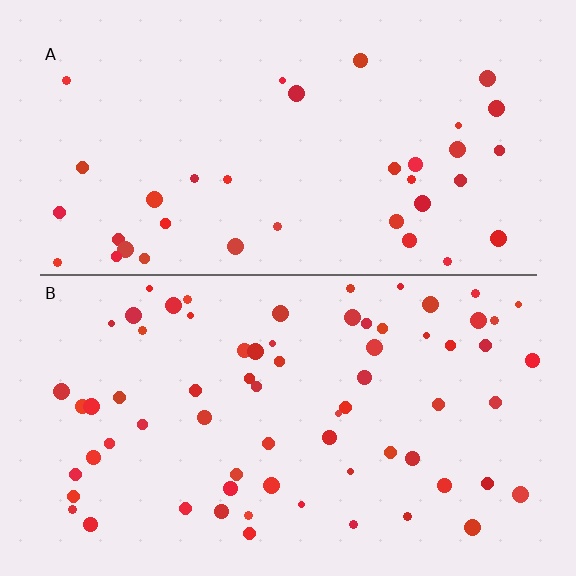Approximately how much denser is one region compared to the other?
Approximately 1.9× — region B over region A.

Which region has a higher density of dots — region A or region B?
B (the bottom).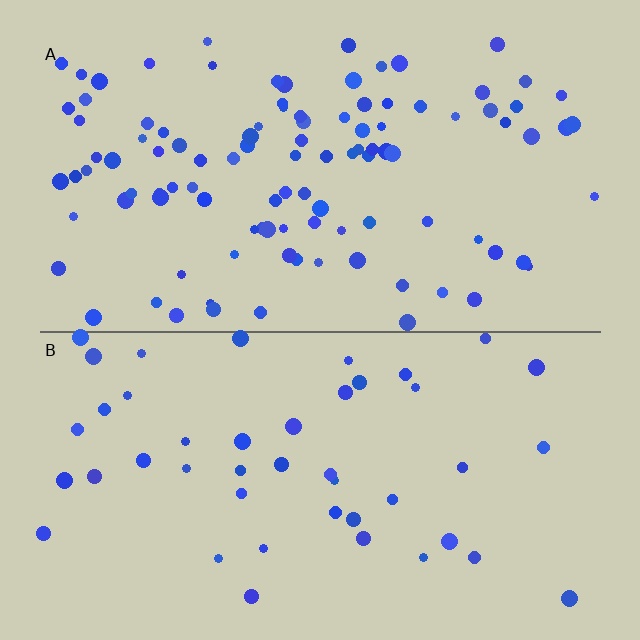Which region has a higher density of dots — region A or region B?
A (the top).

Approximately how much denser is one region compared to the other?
Approximately 2.3× — region A over region B.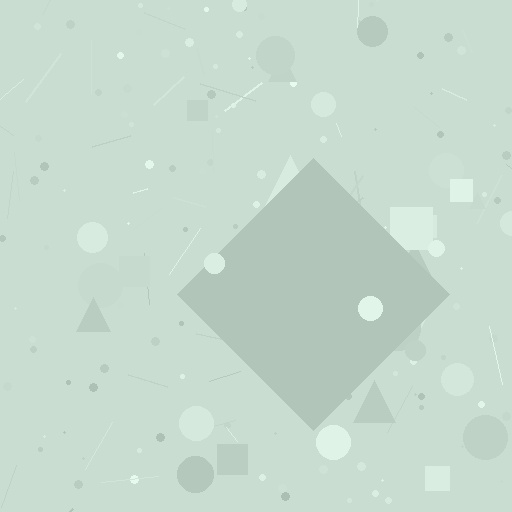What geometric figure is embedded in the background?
A diamond is embedded in the background.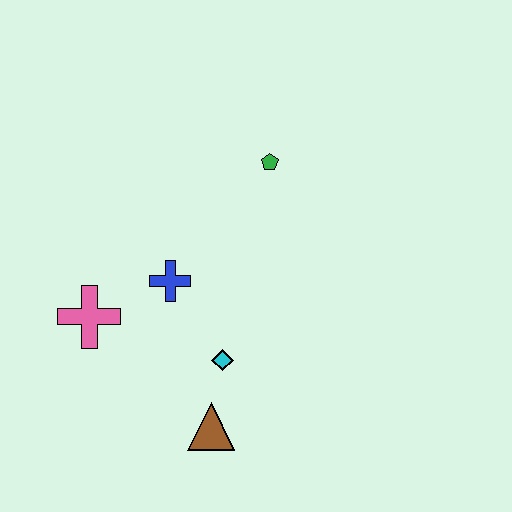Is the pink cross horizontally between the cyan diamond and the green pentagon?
No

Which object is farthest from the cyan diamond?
The green pentagon is farthest from the cyan diamond.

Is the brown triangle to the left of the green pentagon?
Yes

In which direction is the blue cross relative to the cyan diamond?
The blue cross is above the cyan diamond.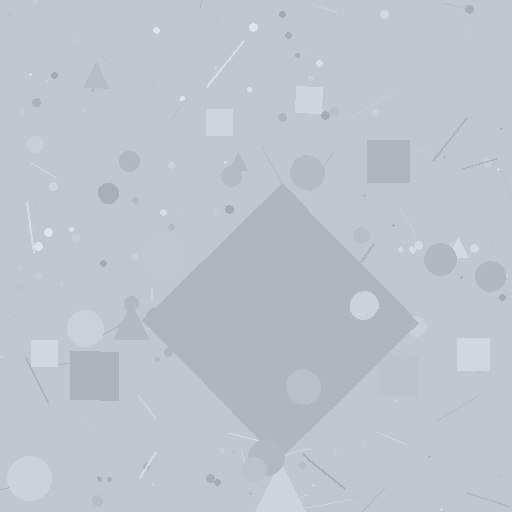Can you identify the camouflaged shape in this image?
The camouflaged shape is a diamond.